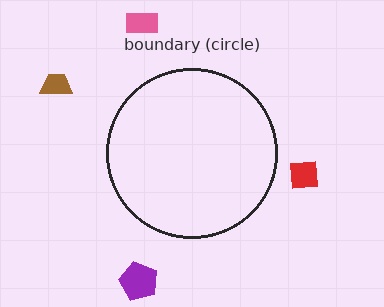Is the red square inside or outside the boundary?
Outside.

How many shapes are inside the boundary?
0 inside, 4 outside.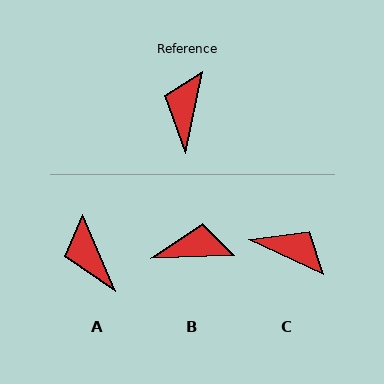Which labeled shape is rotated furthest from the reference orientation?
C, about 103 degrees away.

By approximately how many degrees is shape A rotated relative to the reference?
Approximately 35 degrees counter-clockwise.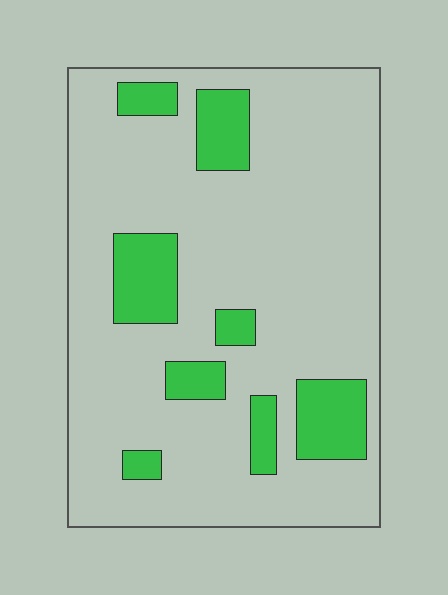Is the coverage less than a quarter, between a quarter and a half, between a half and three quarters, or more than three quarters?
Less than a quarter.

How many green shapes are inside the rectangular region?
8.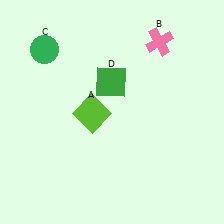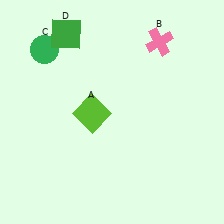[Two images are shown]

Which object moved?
The green square (D) moved up.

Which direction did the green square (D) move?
The green square (D) moved up.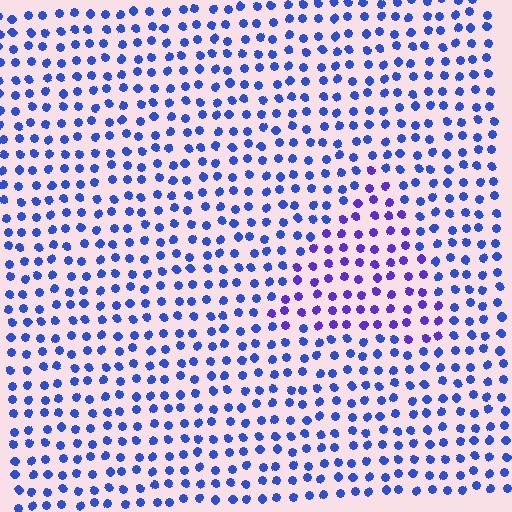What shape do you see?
I see a triangle.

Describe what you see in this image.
The image is filled with small blue elements in a uniform arrangement. A triangle-shaped region is visible where the elements are tinted to a slightly different hue, forming a subtle color boundary.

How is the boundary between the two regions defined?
The boundary is defined purely by a slight shift in hue (about 31 degrees). Spacing, size, and orientation are identical on both sides.